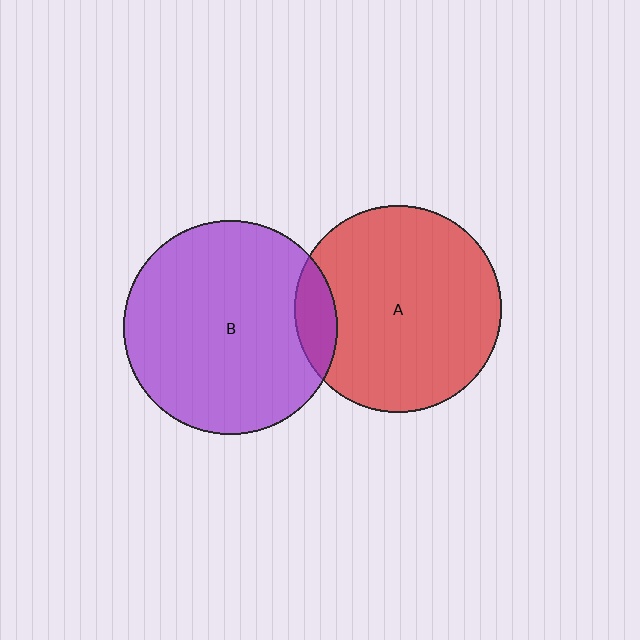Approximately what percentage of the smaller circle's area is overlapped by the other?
Approximately 10%.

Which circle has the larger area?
Circle B (purple).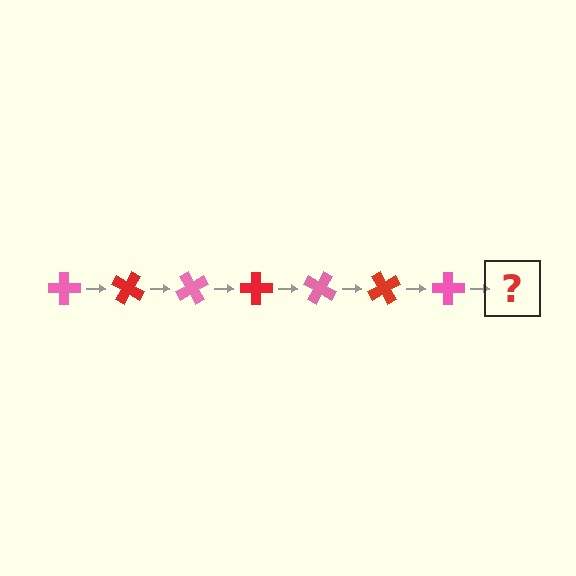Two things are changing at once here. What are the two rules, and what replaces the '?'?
The two rules are that it rotates 30 degrees each step and the color cycles through pink and red. The '?' should be a red cross, rotated 210 degrees from the start.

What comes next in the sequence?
The next element should be a red cross, rotated 210 degrees from the start.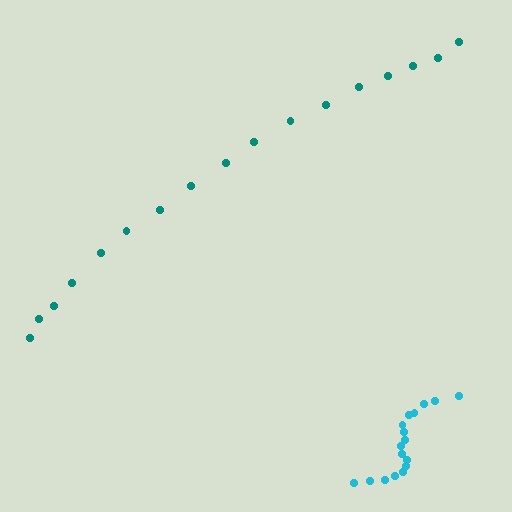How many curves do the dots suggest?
There are 2 distinct paths.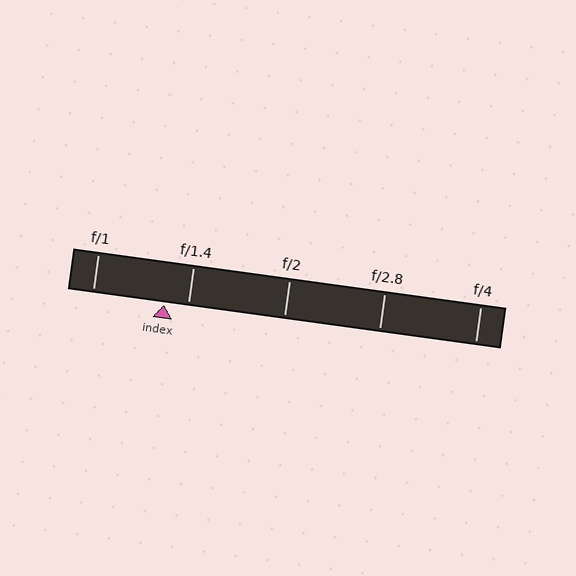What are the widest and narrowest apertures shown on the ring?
The widest aperture shown is f/1 and the narrowest is f/4.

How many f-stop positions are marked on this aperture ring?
There are 5 f-stop positions marked.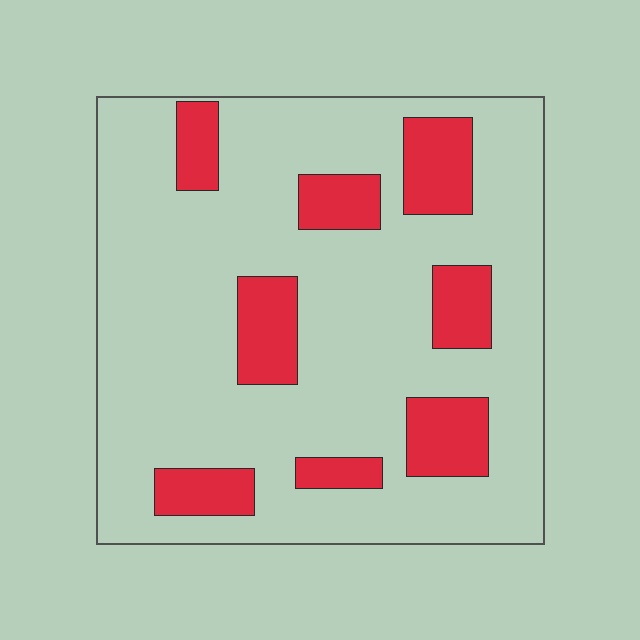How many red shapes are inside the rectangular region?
8.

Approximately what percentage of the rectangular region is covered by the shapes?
Approximately 20%.